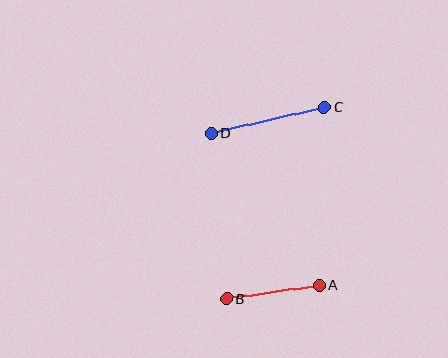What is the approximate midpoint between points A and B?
The midpoint is at approximately (273, 292) pixels.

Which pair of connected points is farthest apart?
Points C and D are farthest apart.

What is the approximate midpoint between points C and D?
The midpoint is at approximately (268, 120) pixels.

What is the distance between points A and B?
The distance is approximately 93 pixels.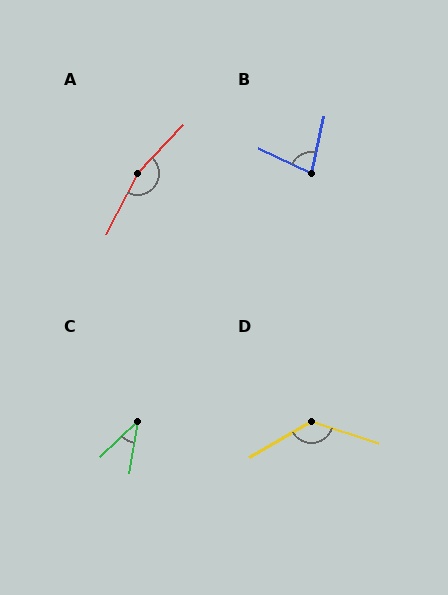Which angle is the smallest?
C, at approximately 37 degrees.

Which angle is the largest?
A, at approximately 164 degrees.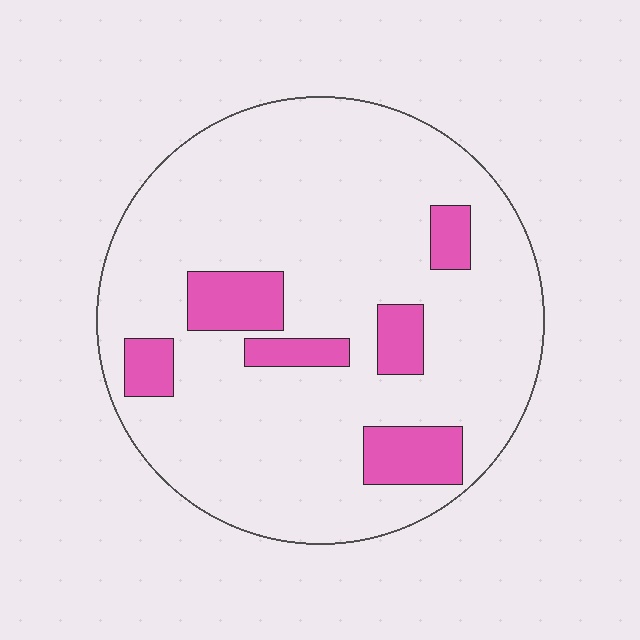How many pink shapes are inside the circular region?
6.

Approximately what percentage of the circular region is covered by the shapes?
Approximately 15%.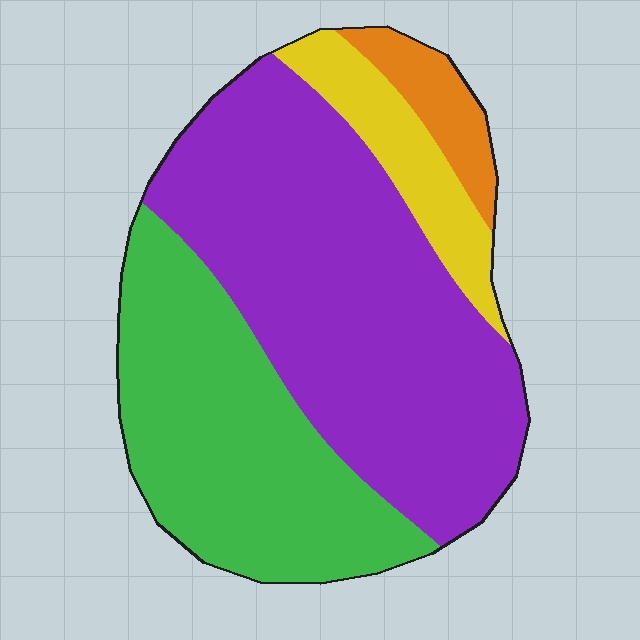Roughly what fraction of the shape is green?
Green takes up between a quarter and a half of the shape.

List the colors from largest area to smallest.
From largest to smallest: purple, green, yellow, orange.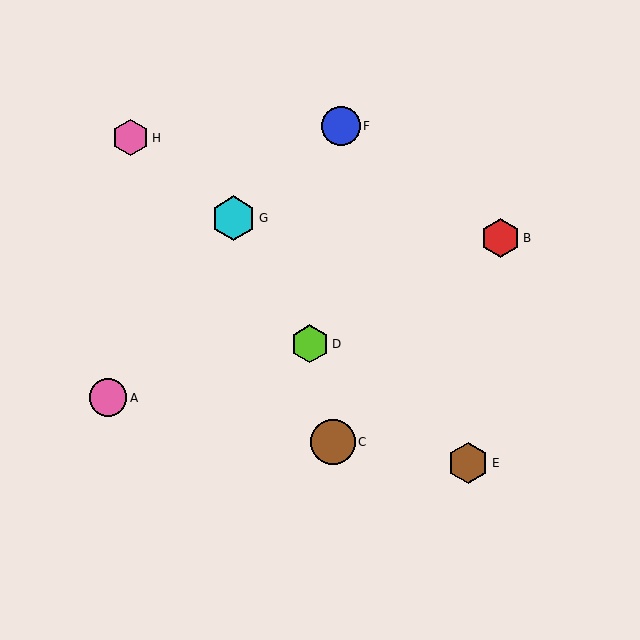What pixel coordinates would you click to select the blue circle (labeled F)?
Click at (341, 126) to select the blue circle F.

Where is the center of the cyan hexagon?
The center of the cyan hexagon is at (233, 218).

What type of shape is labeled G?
Shape G is a cyan hexagon.